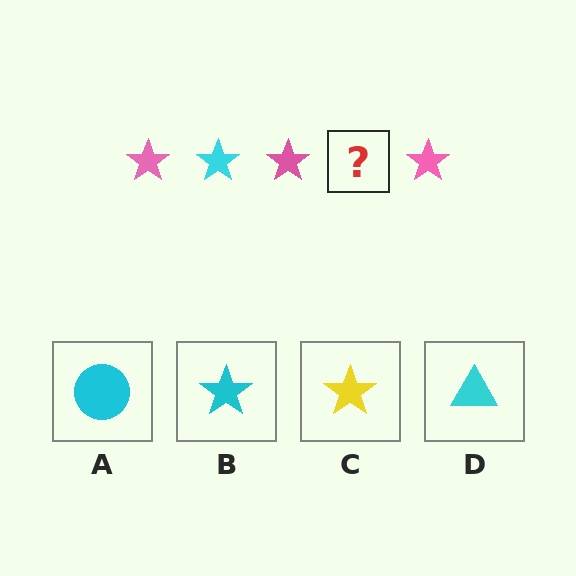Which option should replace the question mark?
Option B.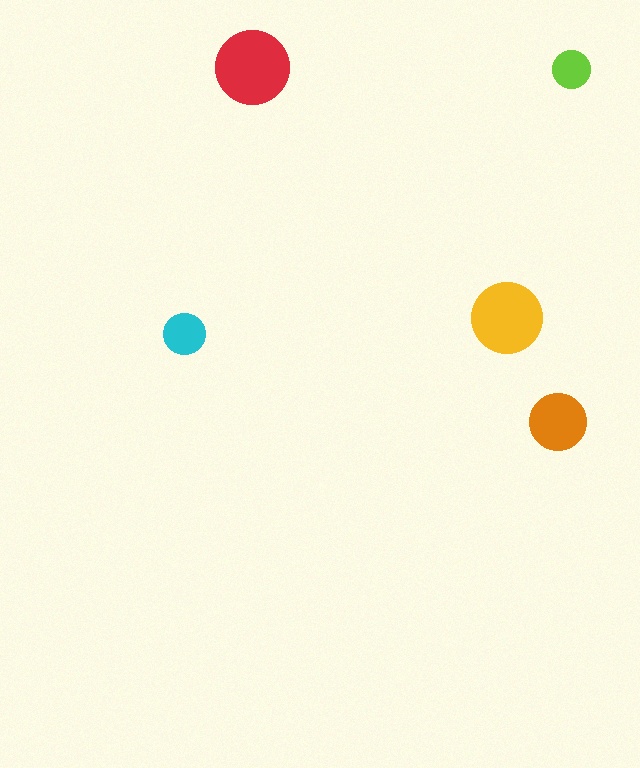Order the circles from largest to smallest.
the red one, the yellow one, the orange one, the cyan one, the lime one.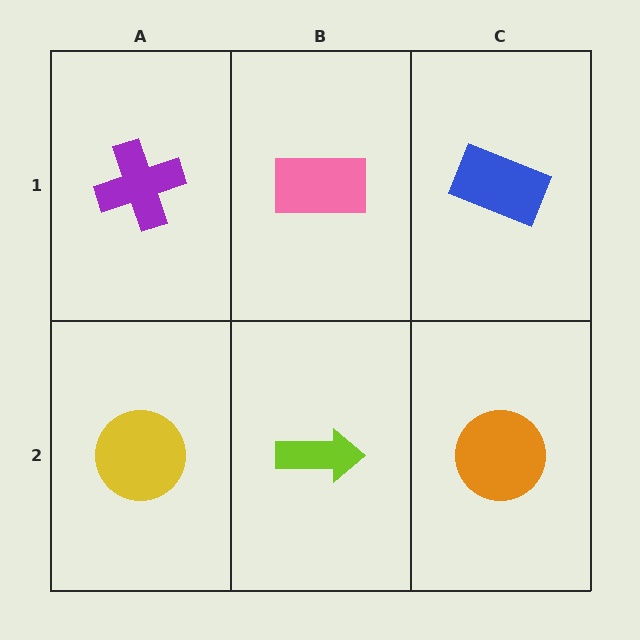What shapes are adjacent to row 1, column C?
An orange circle (row 2, column C), a pink rectangle (row 1, column B).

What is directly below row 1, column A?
A yellow circle.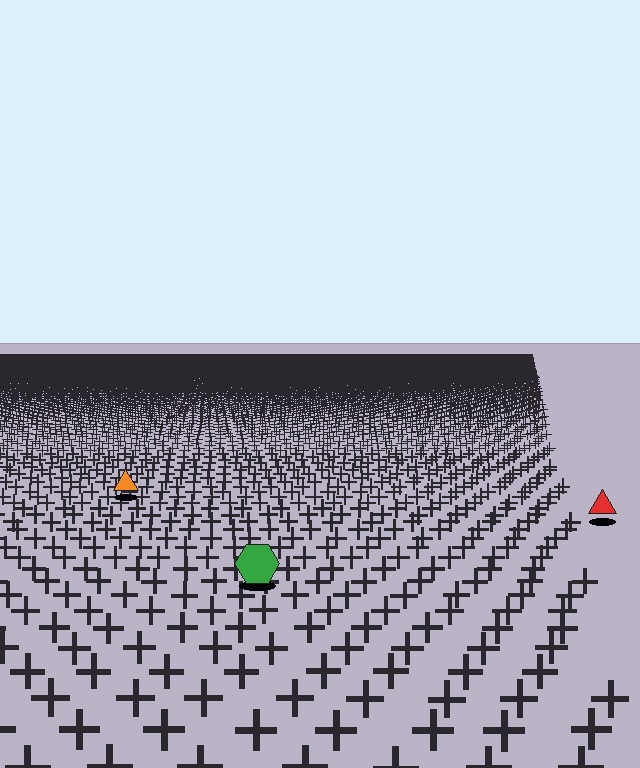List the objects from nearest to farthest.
From nearest to farthest: the green hexagon, the red triangle, the orange triangle.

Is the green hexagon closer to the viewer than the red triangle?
Yes. The green hexagon is closer — you can tell from the texture gradient: the ground texture is coarser near it.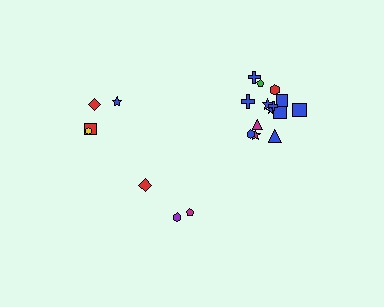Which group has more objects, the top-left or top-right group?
The top-right group.